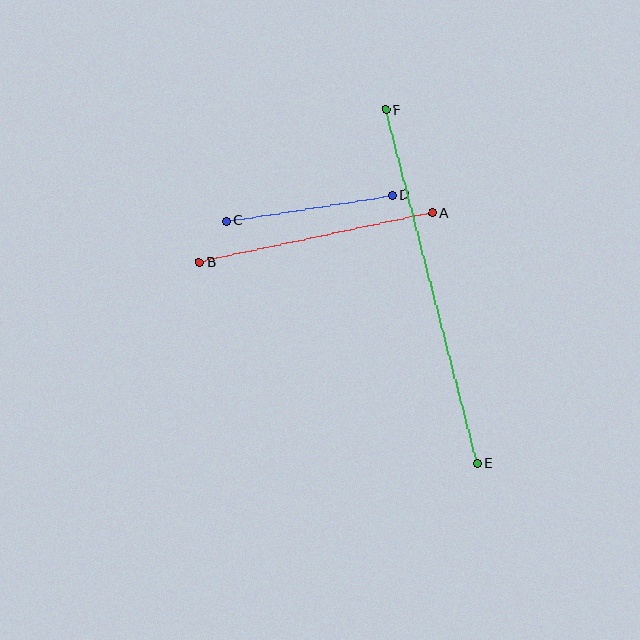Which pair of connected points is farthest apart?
Points E and F are farthest apart.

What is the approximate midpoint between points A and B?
The midpoint is at approximately (316, 238) pixels.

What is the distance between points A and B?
The distance is approximately 238 pixels.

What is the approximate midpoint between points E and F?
The midpoint is at approximately (431, 287) pixels.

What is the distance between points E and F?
The distance is approximately 365 pixels.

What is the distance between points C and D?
The distance is approximately 168 pixels.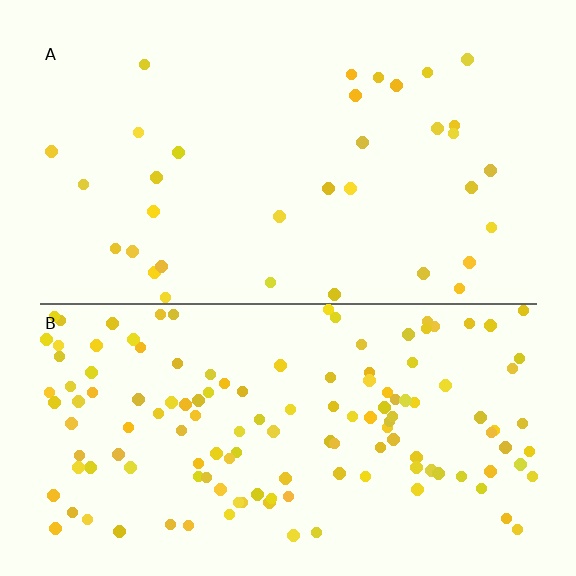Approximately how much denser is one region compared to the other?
Approximately 4.1× — region B over region A.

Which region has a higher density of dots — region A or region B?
B (the bottom).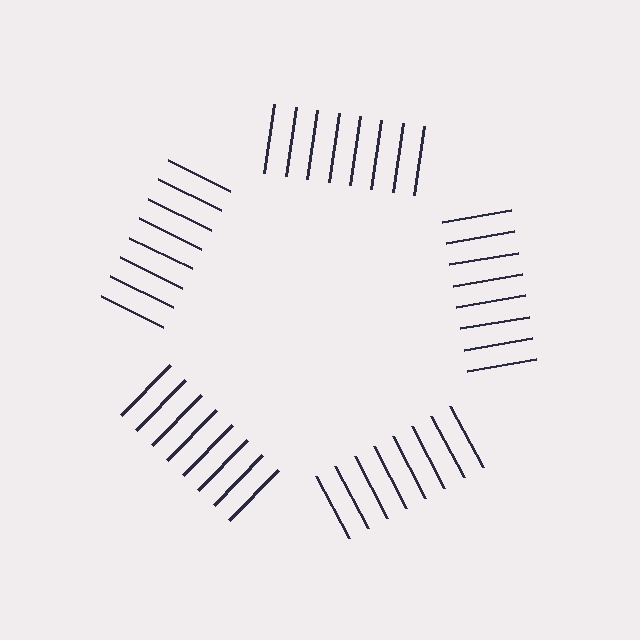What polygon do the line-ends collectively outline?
An illusory pentagon — the line segments terminate on its edges but no continuous stroke is drawn.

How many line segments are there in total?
40 — 8 along each of the 5 edges.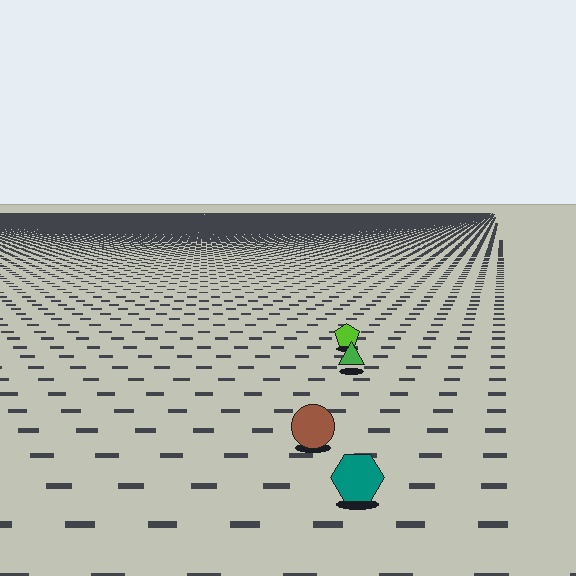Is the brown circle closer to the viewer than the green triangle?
Yes. The brown circle is closer — you can tell from the texture gradient: the ground texture is coarser near it.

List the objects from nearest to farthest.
From nearest to farthest: the teal hexagon, the brown circle, the green triangle, the lime pentagon.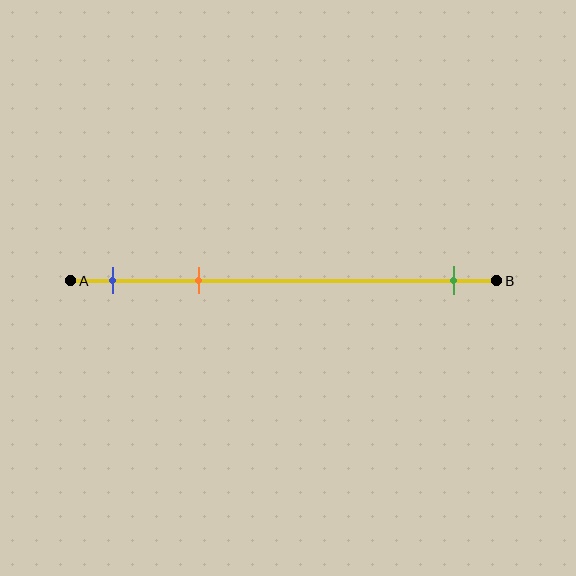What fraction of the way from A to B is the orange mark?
The orange mark is approximately 30% (0.3) of the way from A to B.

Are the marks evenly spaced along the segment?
No, the marks are not evenly spaced.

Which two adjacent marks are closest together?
The blue and orange marks are the closest adjacent pair.